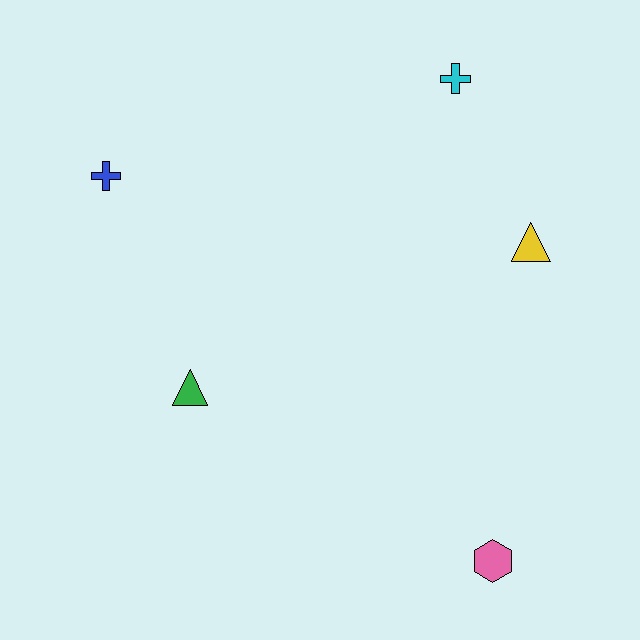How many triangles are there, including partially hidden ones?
There are 2 triangles.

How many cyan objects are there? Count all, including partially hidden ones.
There is 1 cyan object.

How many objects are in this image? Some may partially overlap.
There are 5 objects.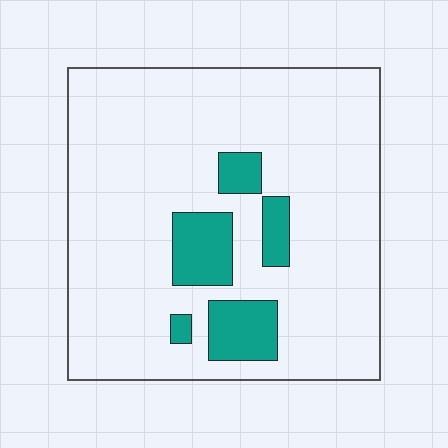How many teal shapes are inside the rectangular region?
5.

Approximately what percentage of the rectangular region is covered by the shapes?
Approximately 15%.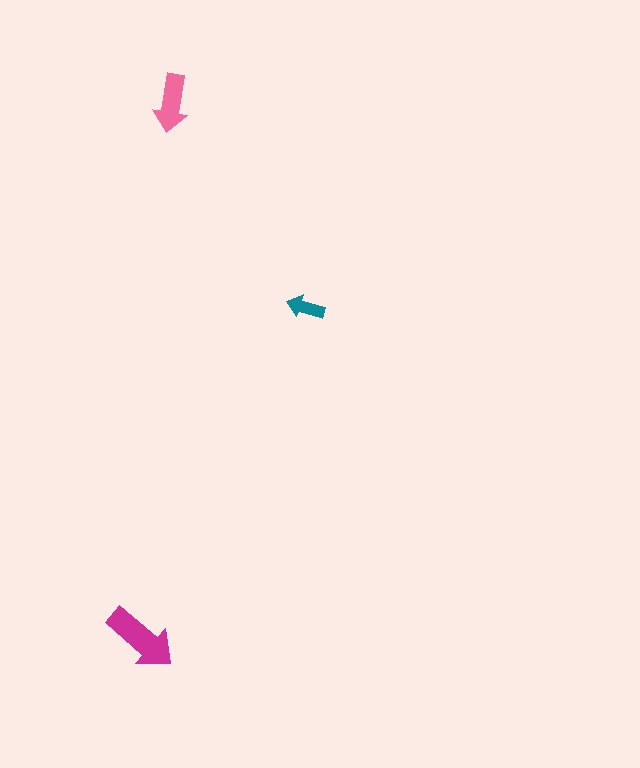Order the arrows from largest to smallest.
the magenta one, the pink one, the teal one.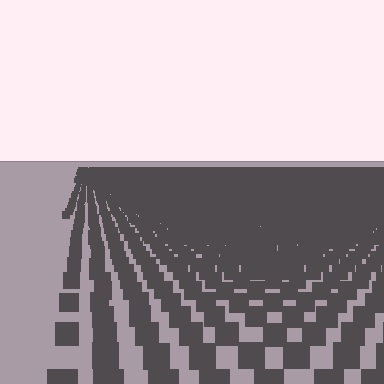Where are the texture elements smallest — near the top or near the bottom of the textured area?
Near the top.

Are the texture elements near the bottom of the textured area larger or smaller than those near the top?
Larger. Near the bottom, elements are closer to the viewer and appear at a bigger on-screen size.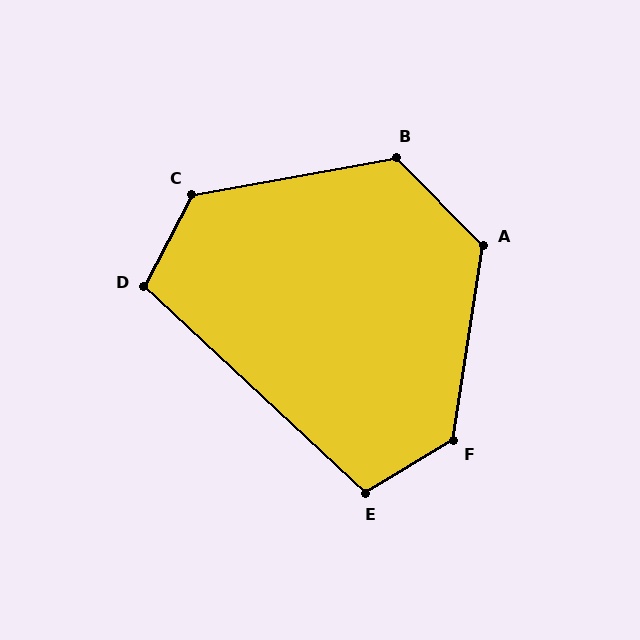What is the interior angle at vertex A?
Approximately 127 degrees (obtuse).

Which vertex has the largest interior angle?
F, at approximately 130 degrees.